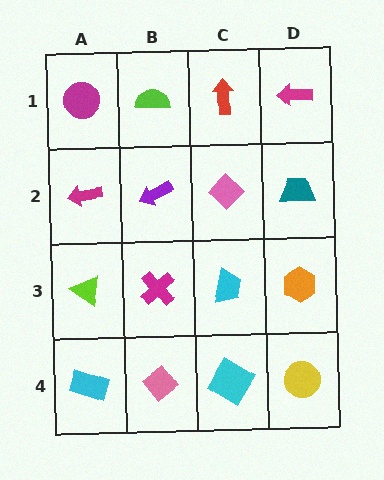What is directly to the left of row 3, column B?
A lime triangle.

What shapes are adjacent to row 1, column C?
A pink diamond (row 2, column C), a lime semicircle (row 1, column B), a magenta arrow (row 1, column D).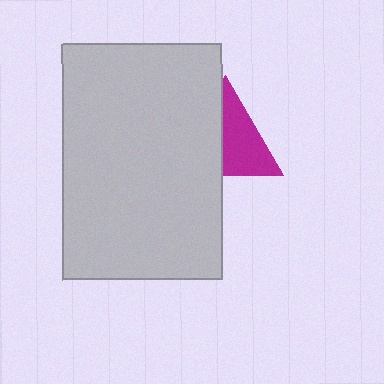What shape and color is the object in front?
The object in front is a light gray rectangle.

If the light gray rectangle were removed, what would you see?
You would see the complete magenta triangle.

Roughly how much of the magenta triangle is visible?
About half of it is visible (roughly 53%).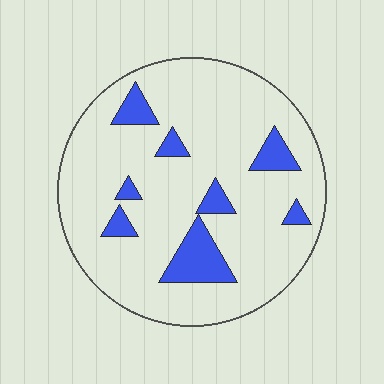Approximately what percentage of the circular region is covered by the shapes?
Approximately 15%.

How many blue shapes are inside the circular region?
8.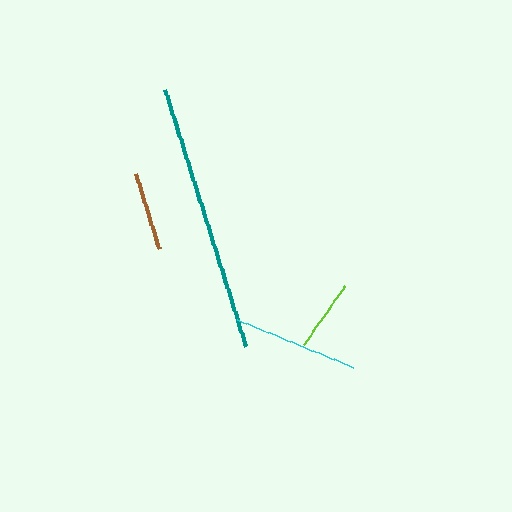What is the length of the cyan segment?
The cyan segment is approximately 127 pixels long.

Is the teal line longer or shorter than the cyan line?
The teal line is longer than the cyan line.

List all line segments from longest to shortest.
From longest to shortest: teal, cyan, brown, lime.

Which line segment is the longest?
The teal line is the longest at approximately 268 pixels.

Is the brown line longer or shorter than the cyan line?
The cyan line is longer than the brown line.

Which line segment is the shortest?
The lime line is the shortest at approximately 72 pixels.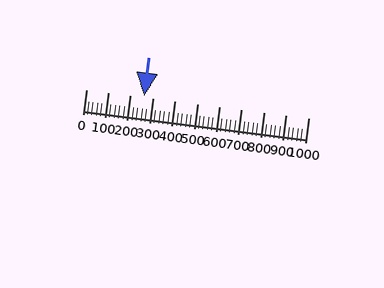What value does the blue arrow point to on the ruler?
The blue arrow points to approximately 260.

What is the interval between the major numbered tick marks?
The major tick marks are spaced 100 units apart.